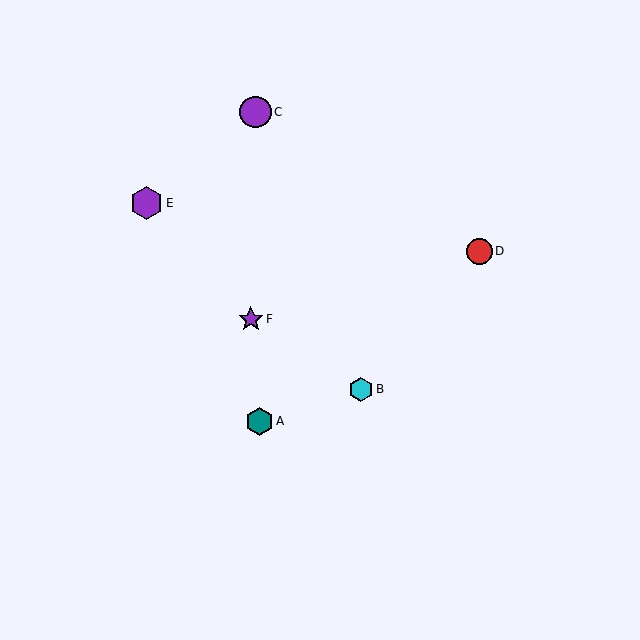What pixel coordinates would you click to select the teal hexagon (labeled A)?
Click at (259, 421) to select the teal hexagon A.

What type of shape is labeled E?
Shape E is a purple hexagon.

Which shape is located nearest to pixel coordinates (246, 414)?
The teal hexagon (labeled A) at (259, 421) is nearest to that location.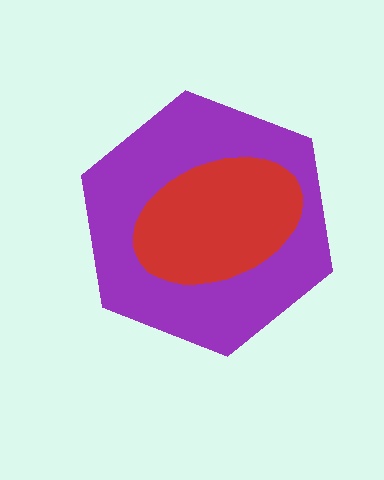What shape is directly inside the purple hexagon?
The red ellipse.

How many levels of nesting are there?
2.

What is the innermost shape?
The red ellipse.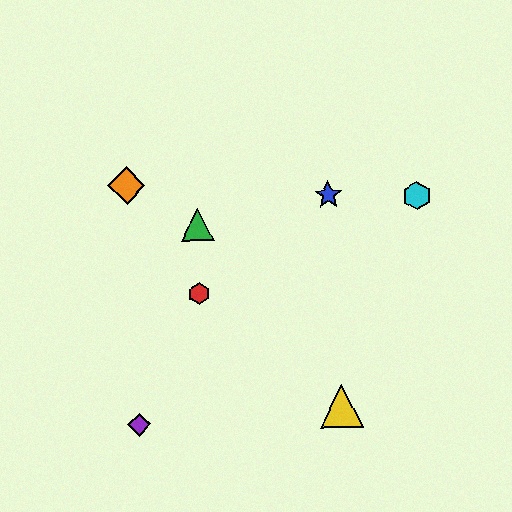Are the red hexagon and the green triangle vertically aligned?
Yes, both are at x≈199.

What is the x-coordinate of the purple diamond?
The purple diamond is at x≈139.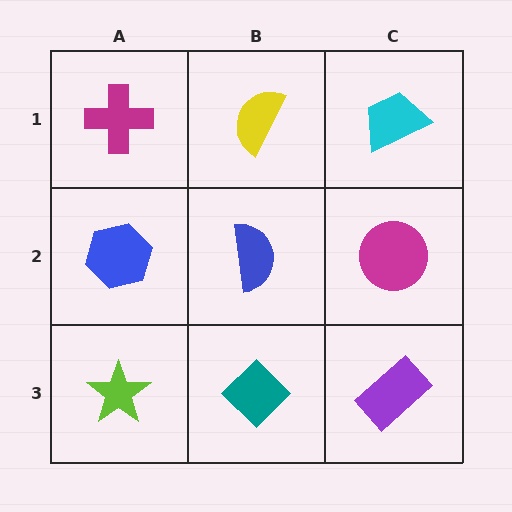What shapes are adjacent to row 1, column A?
A blue hexagon (row 2, column A), a yellow semicircle (row 1, column B).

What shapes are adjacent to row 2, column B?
A yellow semicircle (row 1, column B), a teal diamond (row 3, column B), a blue hexagon (row 2, column A), a magenta circle (row 2, column C).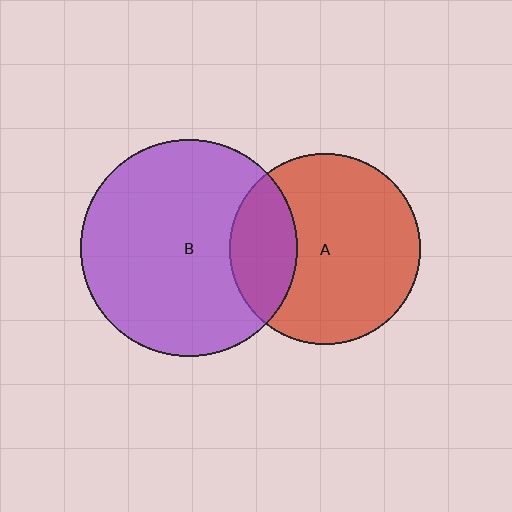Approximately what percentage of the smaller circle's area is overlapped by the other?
Approximately 25%.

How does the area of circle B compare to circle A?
Approximately 1.3 times.